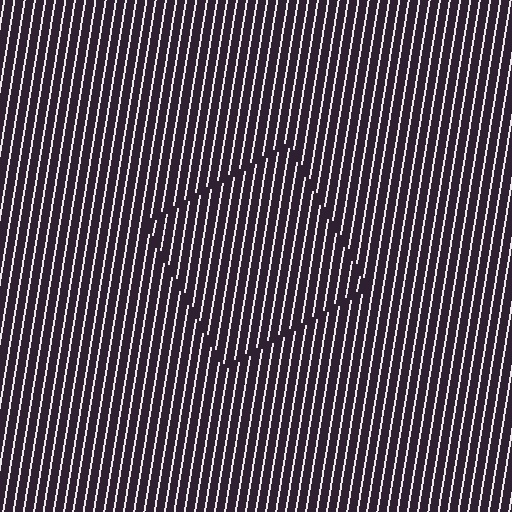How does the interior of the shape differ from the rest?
The interior of the shape contains the same grating, shifted by half a period — the contour is defined by the phase discontinuity where line-ends from the inner and outer gratings abut.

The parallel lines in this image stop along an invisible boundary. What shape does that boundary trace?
An illusory square. The interior of the shape contains the same grating, shifted by half a period — the contour is defined by the phase discontinuity where line-ends from the inner and outer gratings abut.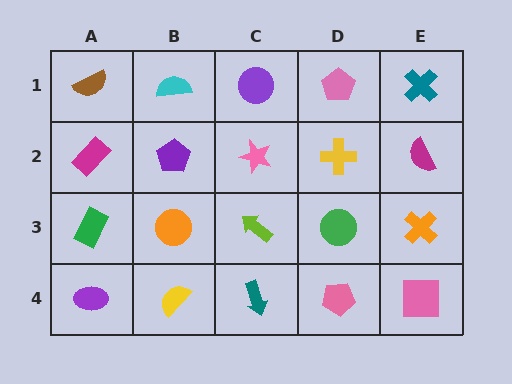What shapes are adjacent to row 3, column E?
A magenta semicircle (row 2, column E), a pink square (row 4, column E), a green circle (row 3, column D).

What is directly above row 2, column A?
A brown semicircle.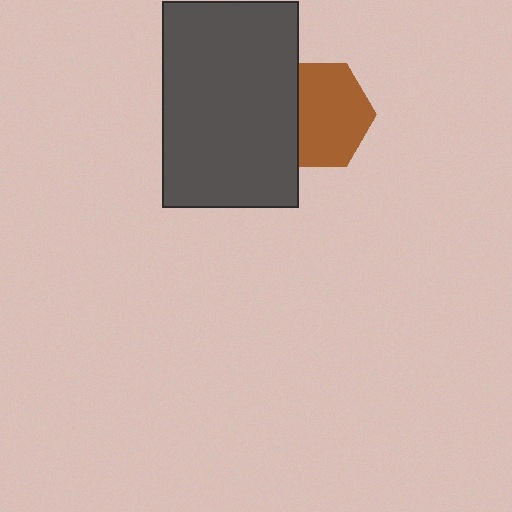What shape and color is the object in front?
The object in front is a dark gray rectangle.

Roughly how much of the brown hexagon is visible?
Most of it is visible (roughly 70%).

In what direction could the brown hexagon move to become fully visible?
The brown hexagon could move right. That would shift it out from behind the dark gray rectangle entirely.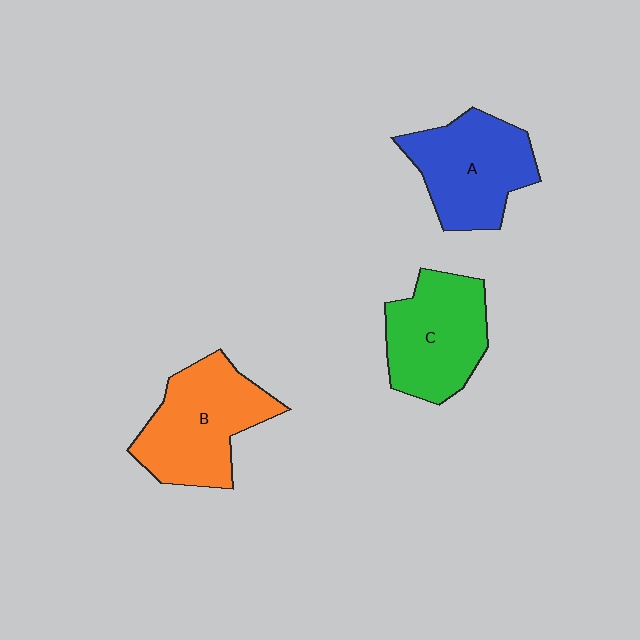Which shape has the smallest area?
Shape C (green).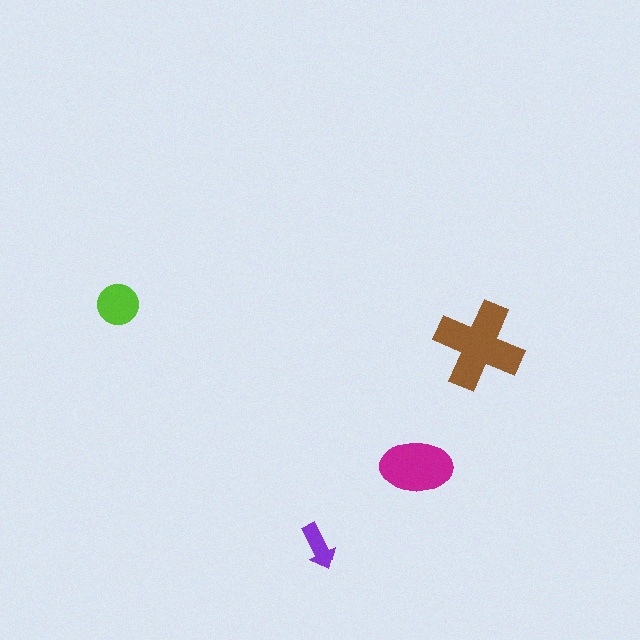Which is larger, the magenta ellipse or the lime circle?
The magenta ellipse.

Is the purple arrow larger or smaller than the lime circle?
Smaller.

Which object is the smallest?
The purple arrow.